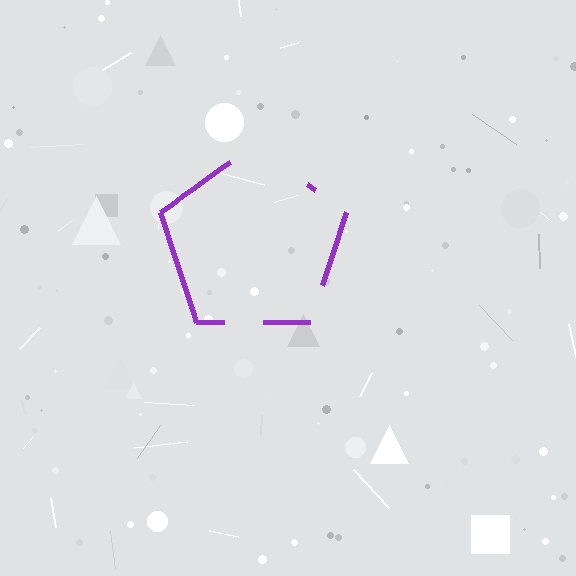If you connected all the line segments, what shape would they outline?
They would outline a pentagon.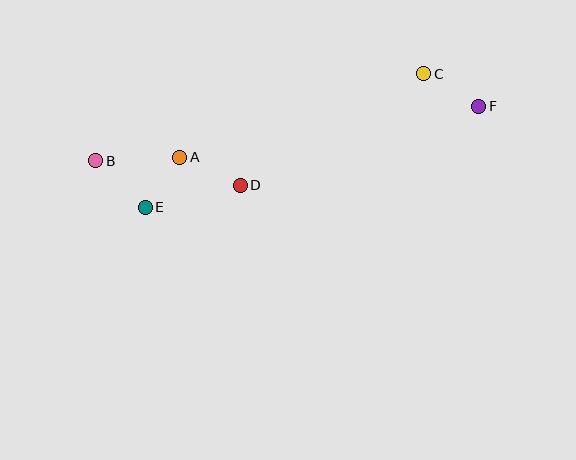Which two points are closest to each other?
Points A and E are closest to each other.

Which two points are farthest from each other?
Points B and F are farthest from each other.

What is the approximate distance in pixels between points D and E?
The distance between D and E is approximately 98 pixels.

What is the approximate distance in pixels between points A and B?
The distance between A and B is approximately 84 pixels.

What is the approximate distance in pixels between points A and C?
The distance between A and C is approximately 258 pixels.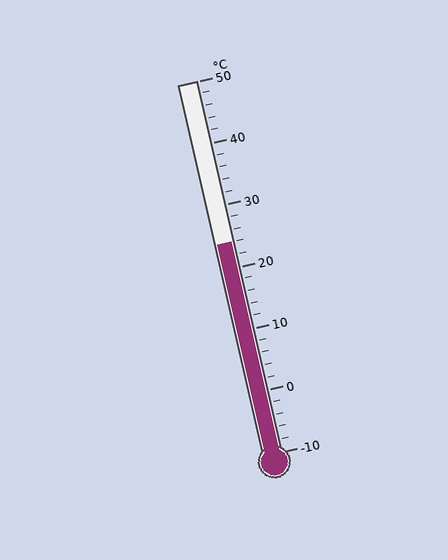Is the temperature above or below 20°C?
The temperature is above 20°C.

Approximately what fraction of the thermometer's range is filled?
The thermometer is filled to approximately 55% of its range.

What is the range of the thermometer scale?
The thermometer scale ranges from -10°C to 50°C.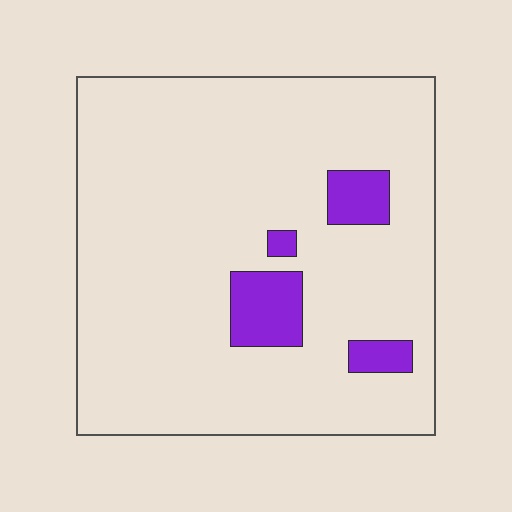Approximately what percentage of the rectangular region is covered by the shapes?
Approximately 10%.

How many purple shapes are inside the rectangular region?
4.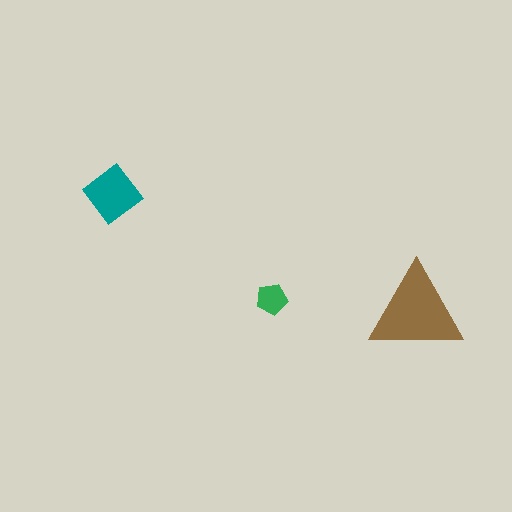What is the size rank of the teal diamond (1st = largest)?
2nd.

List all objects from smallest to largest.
The green pentagon, the teal diamond, the brown triangle.